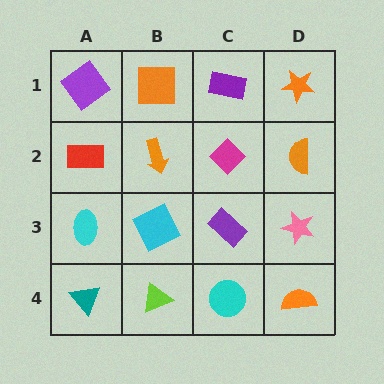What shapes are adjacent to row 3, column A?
A red rectangle (row 2, column A), a teal triangle (row 4, column A), a cyan square (row 3, column B).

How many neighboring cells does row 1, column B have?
3.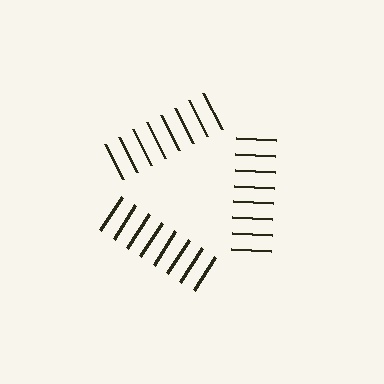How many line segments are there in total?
24 — 8 along each of the 3 edges.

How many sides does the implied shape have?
3 sides — the line-ends trace a triangle.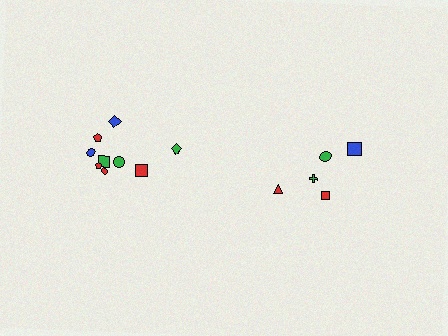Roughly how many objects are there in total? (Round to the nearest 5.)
Roughly 15 objects in total.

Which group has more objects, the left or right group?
The left group.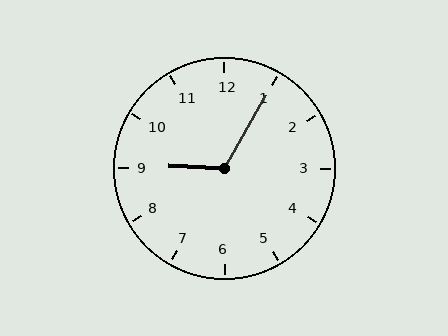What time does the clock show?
9:05.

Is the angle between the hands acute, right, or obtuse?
It is obtuse.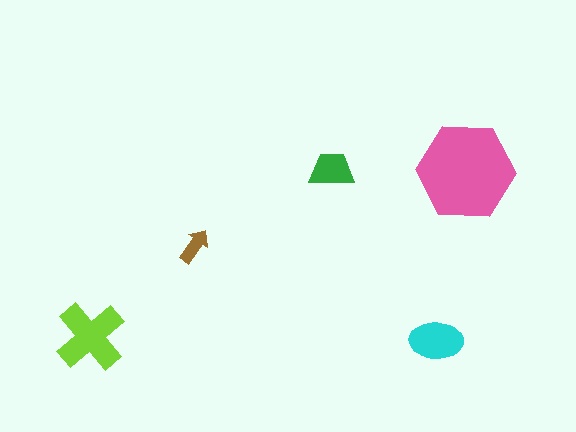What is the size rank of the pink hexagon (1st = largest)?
1st.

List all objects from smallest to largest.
The brown arrow, the green trapezoid, the cyan ellipse, the lime cross, the pink hexagon.